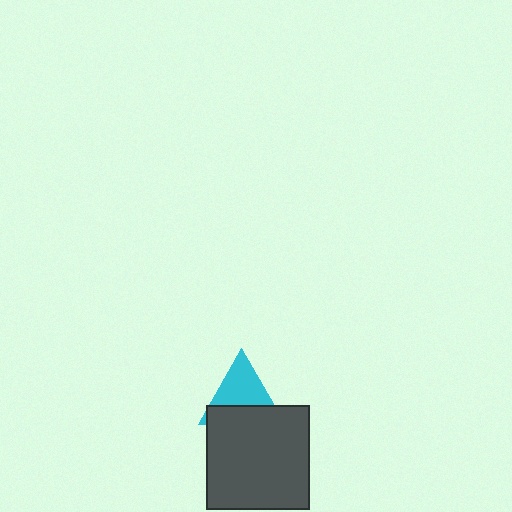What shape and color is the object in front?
The object in front is a dark gray rectangle.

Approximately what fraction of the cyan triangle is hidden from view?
Roughly 43% of the cyan triangle is hidden behind the dark gray rectangle.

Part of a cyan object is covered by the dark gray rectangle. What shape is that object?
It is a triangle.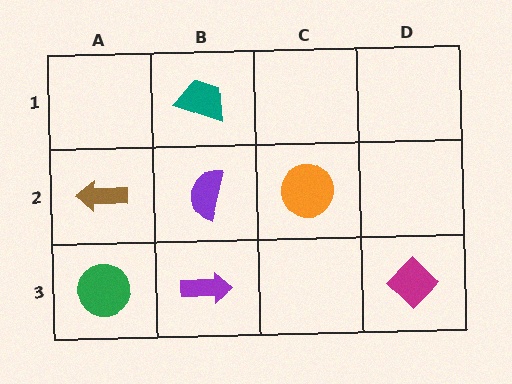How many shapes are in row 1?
1 shape.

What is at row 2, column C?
An orange circle.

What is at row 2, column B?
A purple semicircle.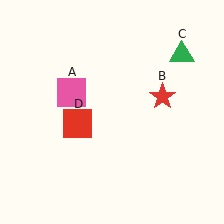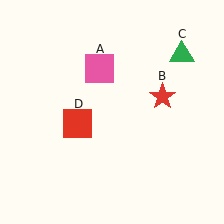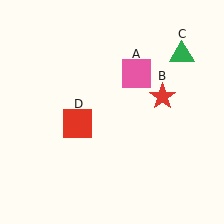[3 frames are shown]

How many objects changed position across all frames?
1 object changed position: pink square (object A).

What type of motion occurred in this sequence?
The pink square (object A) rotated clockwise around the center of the scene.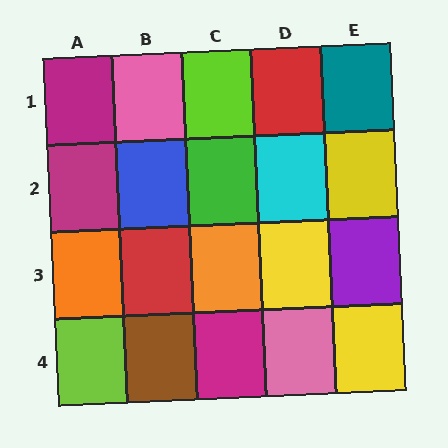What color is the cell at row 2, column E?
Yellow.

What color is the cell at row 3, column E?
Purple.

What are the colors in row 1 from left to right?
Magenta, pink, lime, red, teal.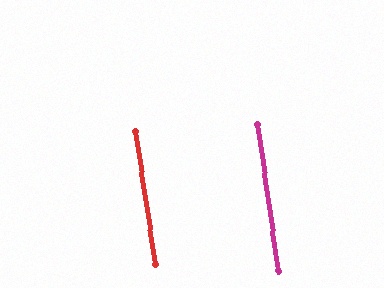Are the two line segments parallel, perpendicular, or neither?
Parallel — their directions differ by only 0.2°.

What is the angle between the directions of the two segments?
Approximately 0 degrees.